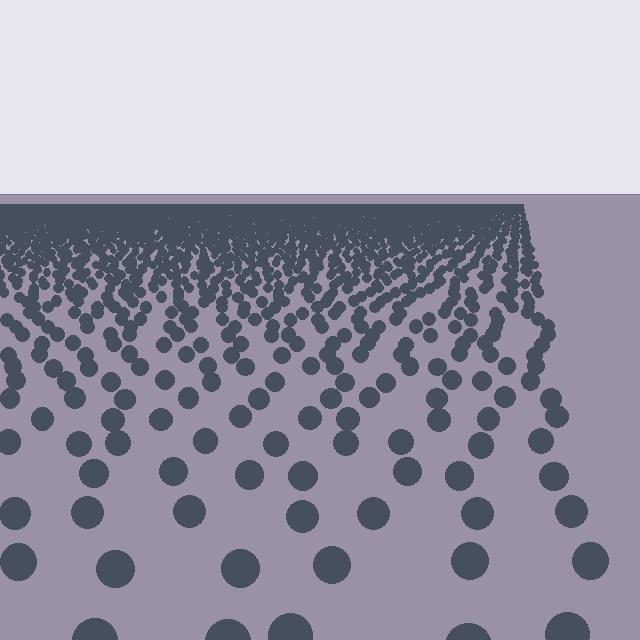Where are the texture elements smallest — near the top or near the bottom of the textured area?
Near the top.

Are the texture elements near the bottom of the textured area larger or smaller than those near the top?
Larger. Near the bottom, elements are closer to the viewer and appear at a bigger on-screen size.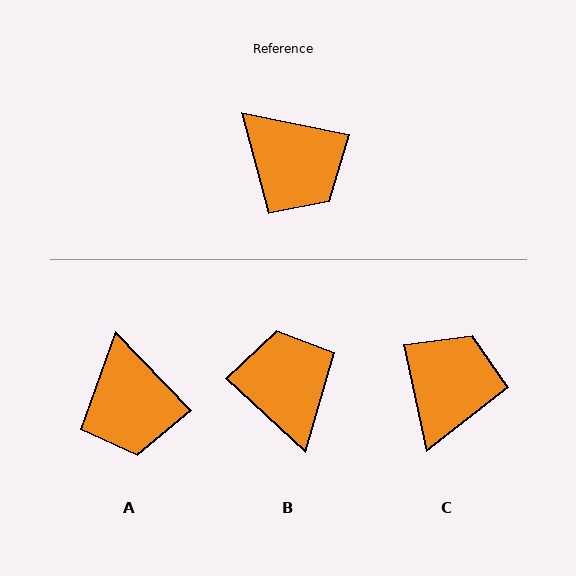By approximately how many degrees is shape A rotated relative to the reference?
Approximately 34 degrees clockwise.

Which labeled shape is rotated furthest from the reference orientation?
B, about 149 degrees away.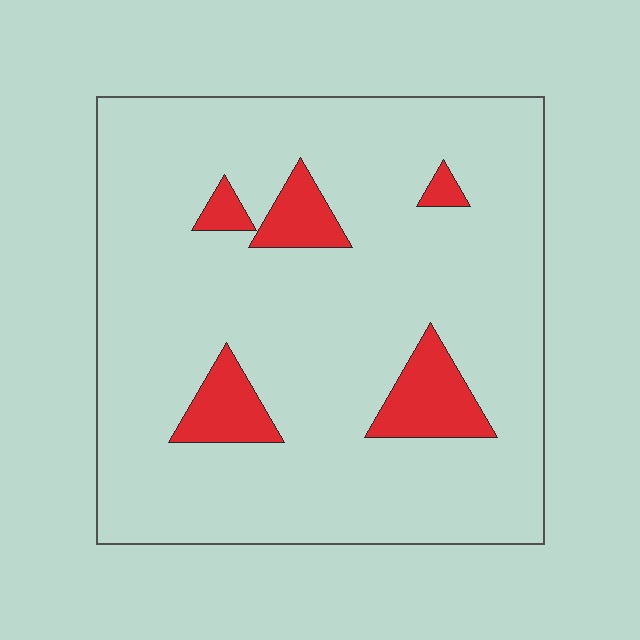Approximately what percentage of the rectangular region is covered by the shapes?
Approximately 10%.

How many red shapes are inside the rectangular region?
5.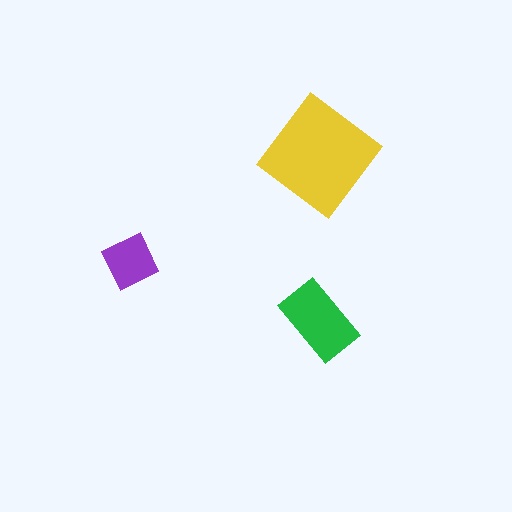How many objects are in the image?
There are 3 objects in the image.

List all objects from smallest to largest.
The purple square, the green rectangle, the yellow diamond.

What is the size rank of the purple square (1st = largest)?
3rd.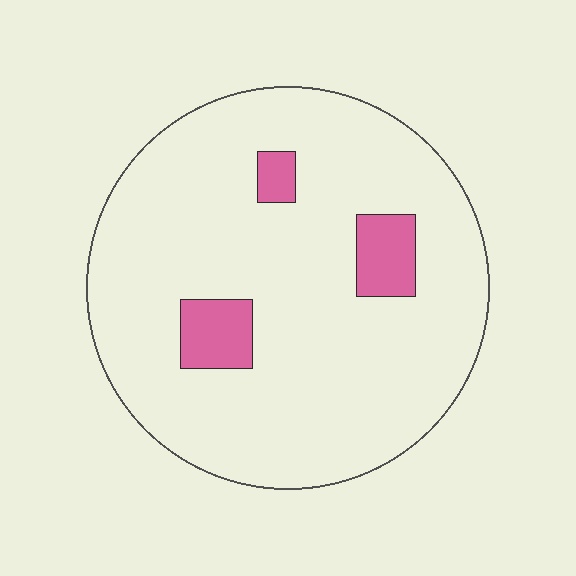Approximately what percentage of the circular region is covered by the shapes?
Approximately 10%.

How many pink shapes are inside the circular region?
3.